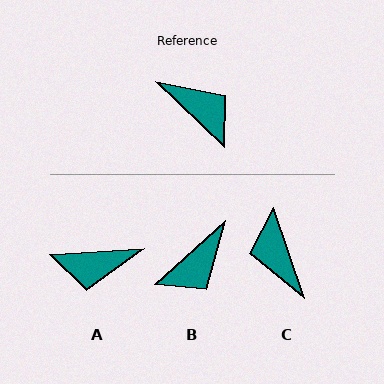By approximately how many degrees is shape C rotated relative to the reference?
Approximately 153 degrees counter-clockwise.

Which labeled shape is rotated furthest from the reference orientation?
C, about 153 degrees away.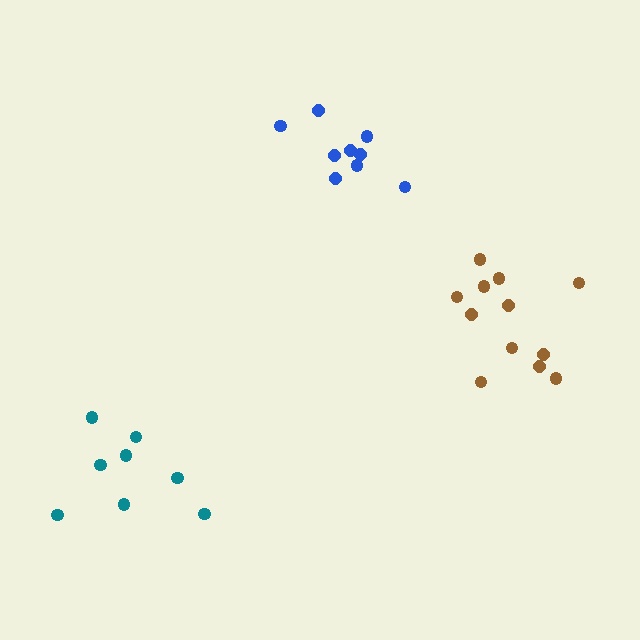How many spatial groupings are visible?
There are 3 spatial groupings.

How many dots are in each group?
Group 1: 12 dots, Group 2: 8 dots, Group 3: 9 dots (29 total).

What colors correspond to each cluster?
The clusters are colored: brown, teal, blue.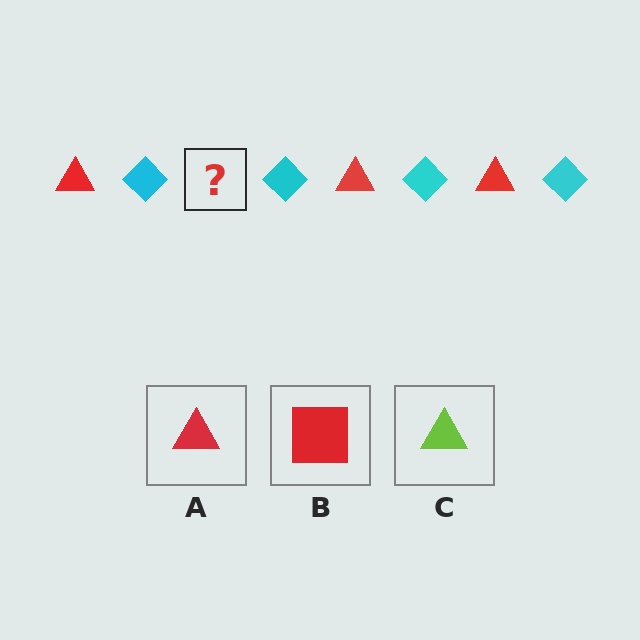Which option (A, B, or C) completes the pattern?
A.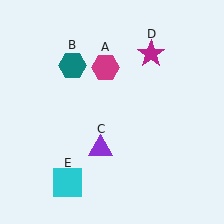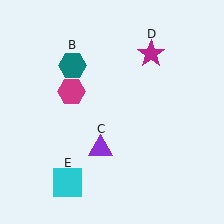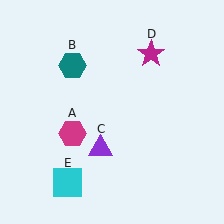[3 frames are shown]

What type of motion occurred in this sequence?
The magenta hexagon (object A) rotated counterclockwise around the center of the scene.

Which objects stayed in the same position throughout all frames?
Teal hexagon (object B) and purple triangle (object C) and magenta star (object D) and cyan square (object E) remained stationary.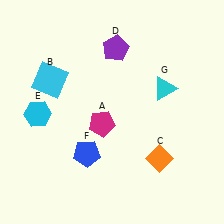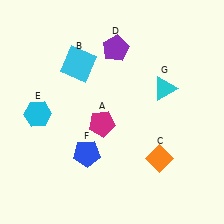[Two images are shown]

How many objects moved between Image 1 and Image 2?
1 object moved between the two images.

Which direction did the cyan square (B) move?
The cyan square (B) moved right.